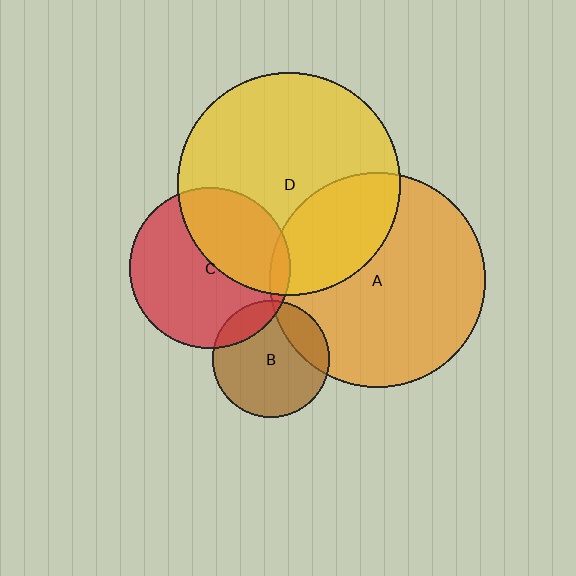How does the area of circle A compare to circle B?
Approximately 3.4 times.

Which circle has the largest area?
Circle D (yellow).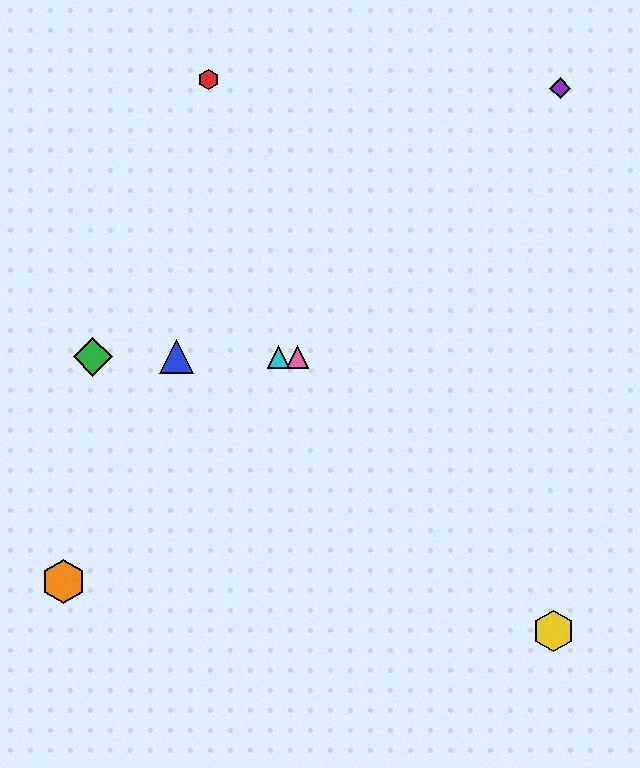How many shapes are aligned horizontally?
4 shapes (the blue triangle, the green diamond, the cyan triangle, the pink triangle) are aligned horizontally.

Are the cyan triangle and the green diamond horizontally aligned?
Yes, both are at y≈357.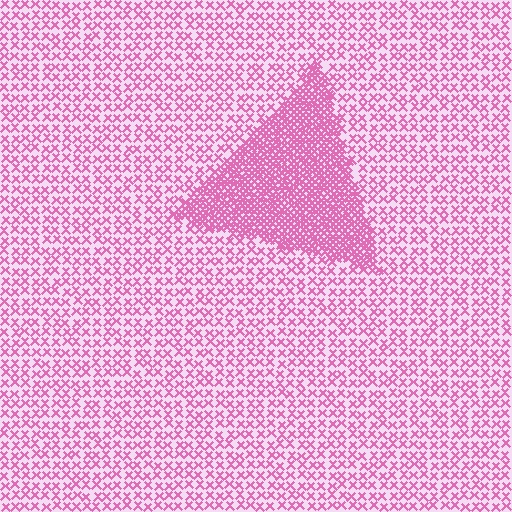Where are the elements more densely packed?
The elements are more densely packed inside the triangle boundary.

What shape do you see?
I see a triangle.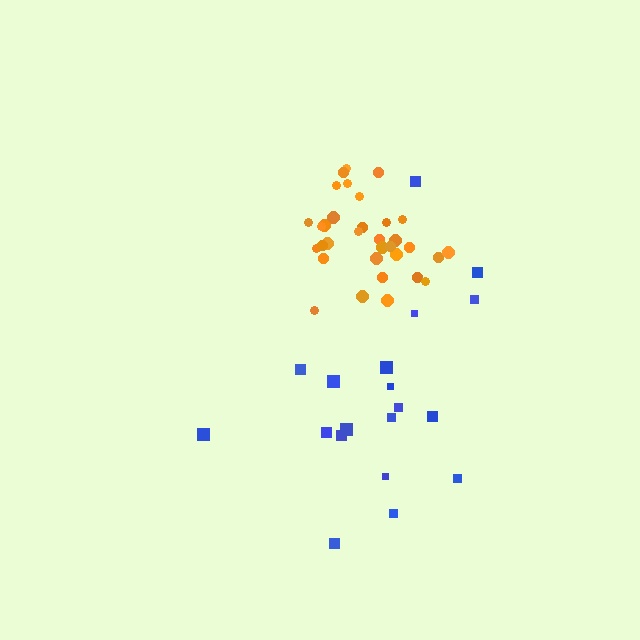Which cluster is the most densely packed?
Orange.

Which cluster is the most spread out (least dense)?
Blue.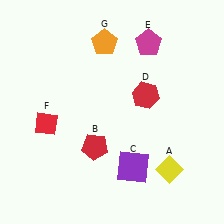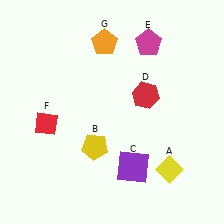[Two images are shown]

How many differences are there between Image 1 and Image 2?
There is 1 difference between the two images.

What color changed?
The pentagon (B) changed from red in Image 1 to yellow in Image 2.